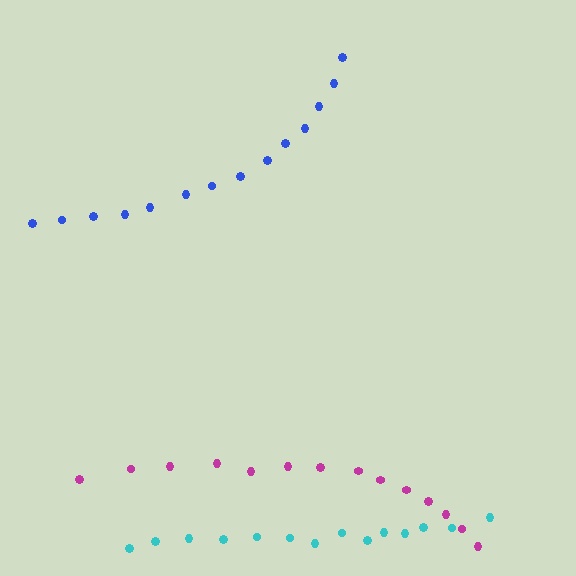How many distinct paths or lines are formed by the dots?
There are 3 distinct paths.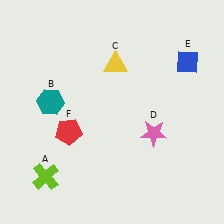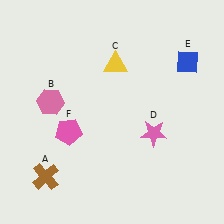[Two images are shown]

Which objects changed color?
A changed from lime to brown. B changed from teal to pink. F changed from red to pink.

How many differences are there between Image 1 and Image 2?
There are 3 differences between the two images.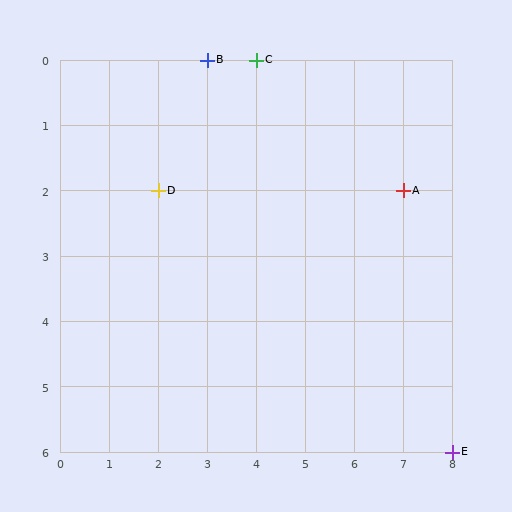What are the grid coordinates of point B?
Point B is at grid coordinates (3, 0).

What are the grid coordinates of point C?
Point C is at grid coordinates (4, 0).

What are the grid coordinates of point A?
Point A is at grid coordinates (7, 2).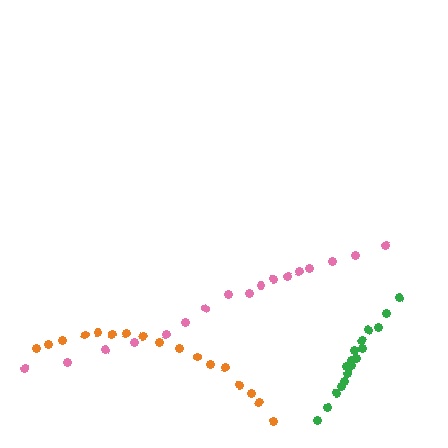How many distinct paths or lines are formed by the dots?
There are 3 distinct paths.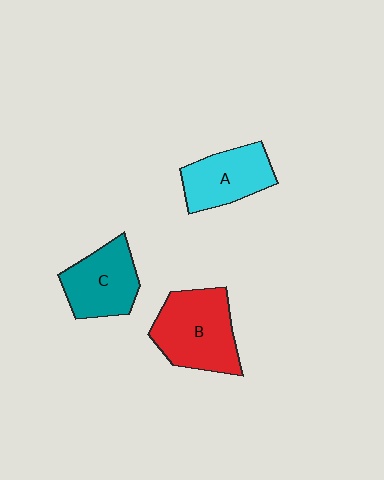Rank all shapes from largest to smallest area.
From largest to smallest: B (red), C (teal), A (cyan).